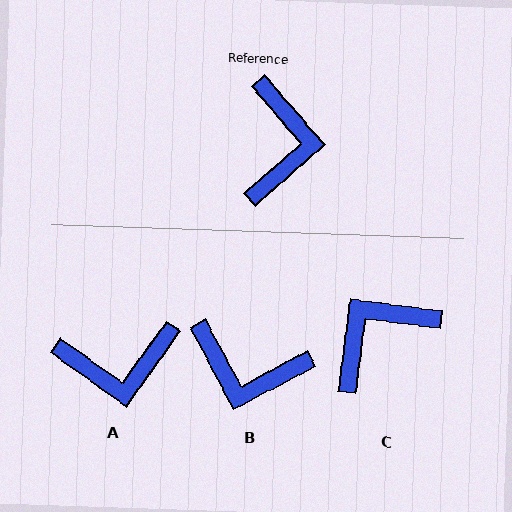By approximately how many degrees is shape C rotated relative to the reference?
Approximately 132 degrees counter-clockwise.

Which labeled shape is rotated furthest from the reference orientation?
C, about 132 degrees away.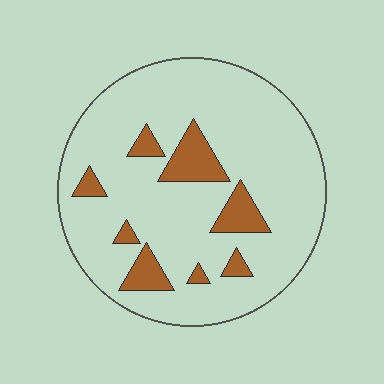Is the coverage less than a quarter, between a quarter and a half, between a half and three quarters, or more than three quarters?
Less than a quarter.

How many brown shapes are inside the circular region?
8.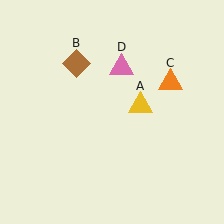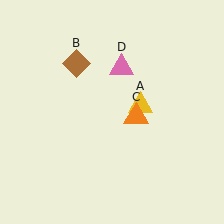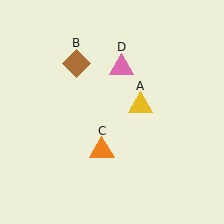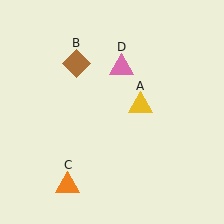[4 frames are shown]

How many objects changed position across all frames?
1 object changed position: orange triangle (object C).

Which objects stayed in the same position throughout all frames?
Yellow triangle (object A) and brown diamond (object B) and pink triangle (object D) remained stationary.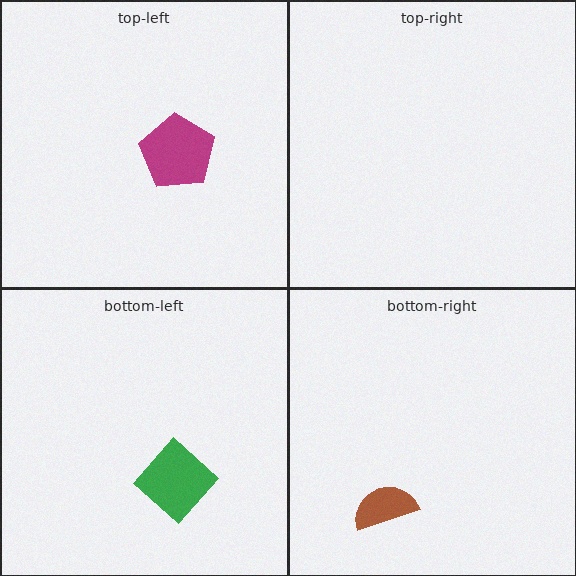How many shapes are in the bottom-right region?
1.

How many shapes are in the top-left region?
1.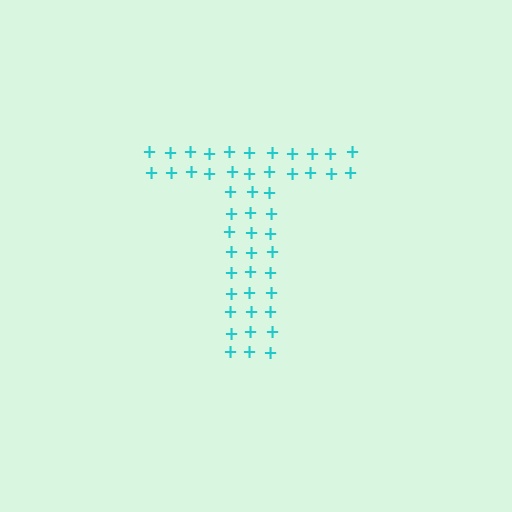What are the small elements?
The small elements are plus signs.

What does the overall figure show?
The overall figure shows the letter T.